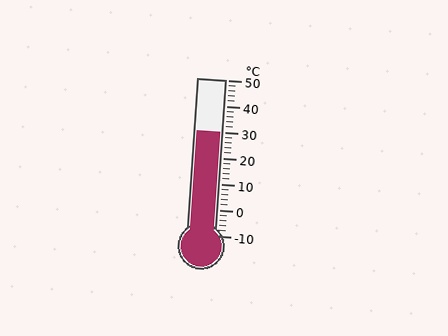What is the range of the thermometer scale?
The thermometer scale ranges from -10°C to 50°C.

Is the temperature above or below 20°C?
The temperature is above 20°C.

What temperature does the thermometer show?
The thermometer shows approximately 30°C.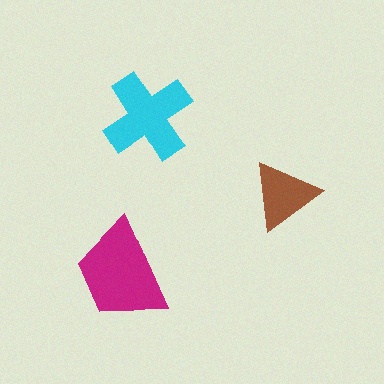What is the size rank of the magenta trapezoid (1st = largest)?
1st.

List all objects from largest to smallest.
The magenta trapezoid, the cyan cross, the brown triangle.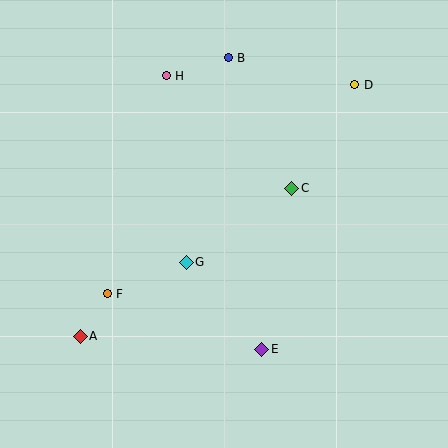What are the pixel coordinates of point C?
Point C is at (292, 188).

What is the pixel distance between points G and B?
The distance between G and B is 208 pixels.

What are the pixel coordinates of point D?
Point D is at (355, 85).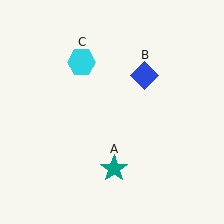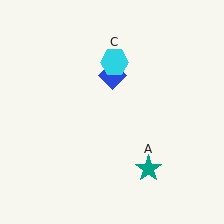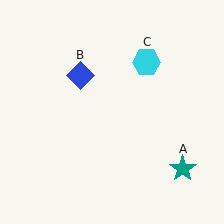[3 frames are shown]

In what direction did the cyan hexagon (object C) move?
The cyan hexagon (object C) moved right.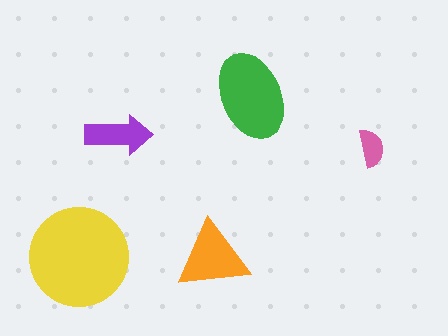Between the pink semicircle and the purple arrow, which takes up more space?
The purple arrow.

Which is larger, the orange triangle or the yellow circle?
The yellow circle.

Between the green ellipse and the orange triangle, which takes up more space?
The green ellipse.